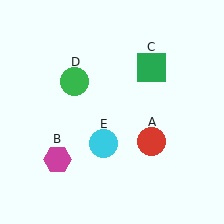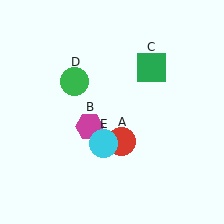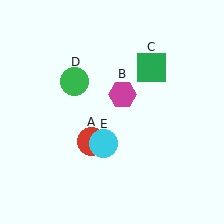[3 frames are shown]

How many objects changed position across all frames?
2 objects changed position: red circle (object A), magenta hexagon (object B).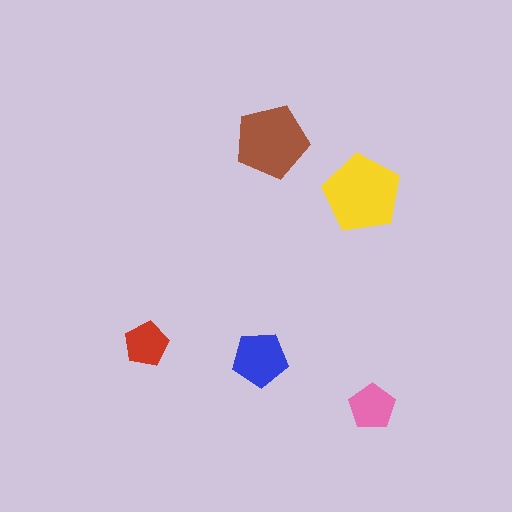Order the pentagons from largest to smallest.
the yellow one, the brown one, the blue one, the pink one, the red one.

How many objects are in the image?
There are 5 objects in the image.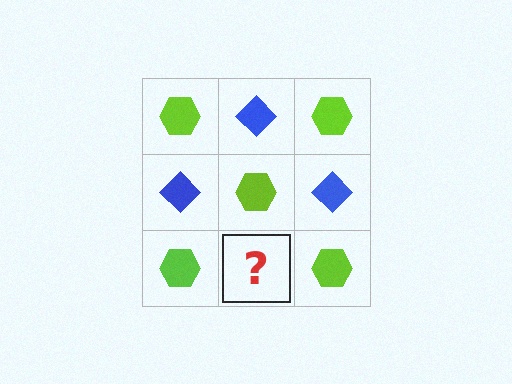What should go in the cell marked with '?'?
The missing cell should contain a blue diamond.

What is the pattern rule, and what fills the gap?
The rule is that it alternates lime hexagon and blue diamond in a checkerboard pattern. The gap should be filled with a blue diamond.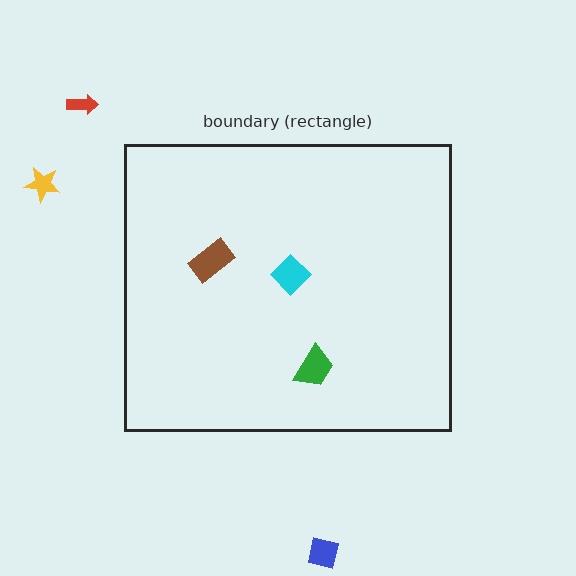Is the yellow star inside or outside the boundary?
Outside.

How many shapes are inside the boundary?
3 inside, 3 outside.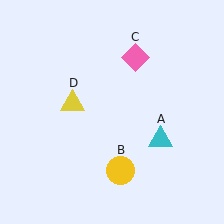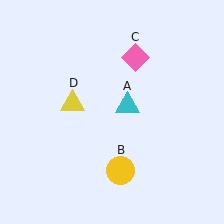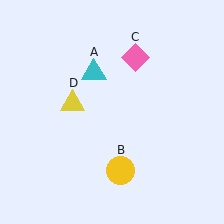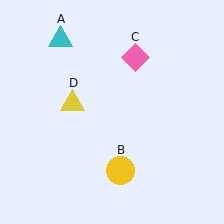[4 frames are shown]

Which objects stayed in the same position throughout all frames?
Yellow circle (object B) and pink diamond (object C) and yellow triangle (object D) remained stationary.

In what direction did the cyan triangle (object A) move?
The cyan triangle (object A) moved up and to the left.